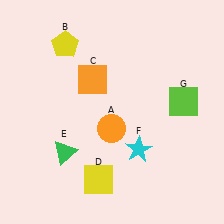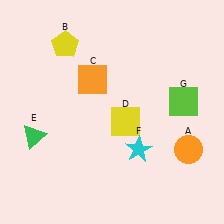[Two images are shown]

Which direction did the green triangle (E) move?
The green triangle (E) moved left.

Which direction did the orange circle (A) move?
The orange circle (A) moved right.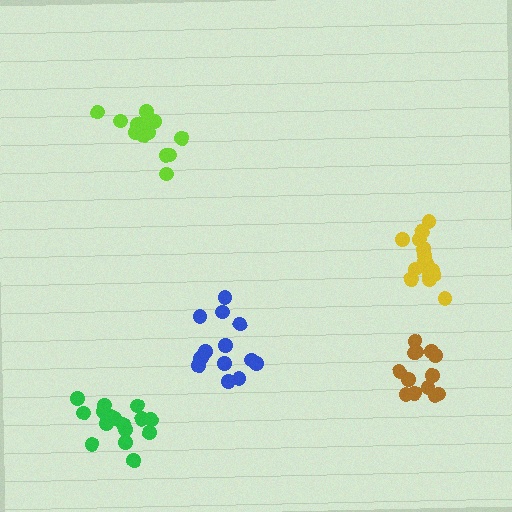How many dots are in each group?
Group 1: 16 dots, Group 2: 13 dots, Group 3: 13 dots, Group 4: 14 dots, Group 5: 16 dots (72 total).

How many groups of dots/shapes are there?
There are 5 groups.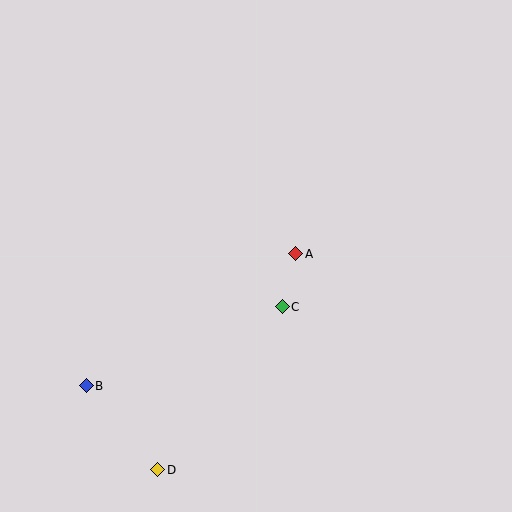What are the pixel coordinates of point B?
Point B is at (86, 386).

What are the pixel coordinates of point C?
Point C is at (282, 307).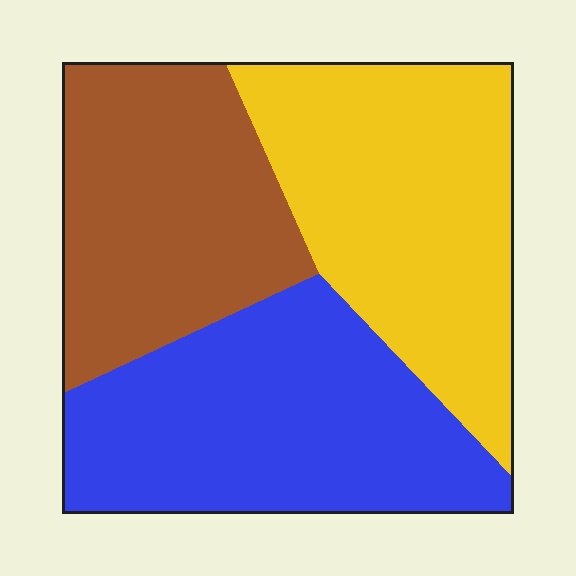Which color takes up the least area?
Brown, at roughly 30%.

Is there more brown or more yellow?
Yellow.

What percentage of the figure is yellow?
Yellow covers about 35% of the figure.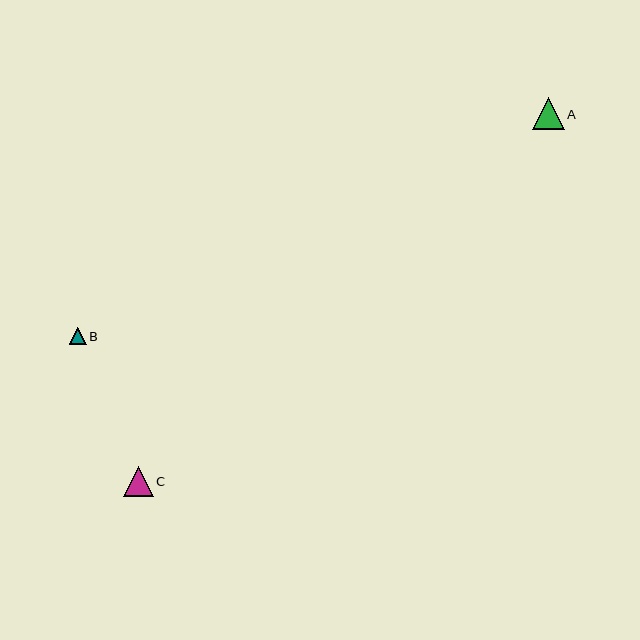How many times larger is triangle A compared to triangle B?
Triangle A is approximately 1.9 times the size of triangle B.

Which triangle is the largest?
Triangle A is the largest with a size of approximately 32 pixels.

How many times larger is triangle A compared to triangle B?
Triangle A is approximately 1.9 times the size of triangle B.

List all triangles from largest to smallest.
From largest to smallest: A, C, B.